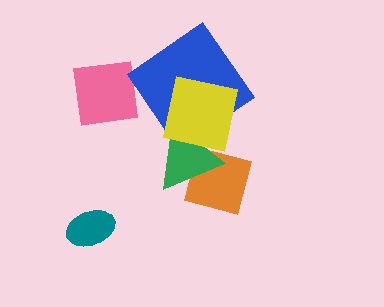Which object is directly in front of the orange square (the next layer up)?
The green triangle is directly in front of the orange square.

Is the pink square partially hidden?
No, no other shape covers it.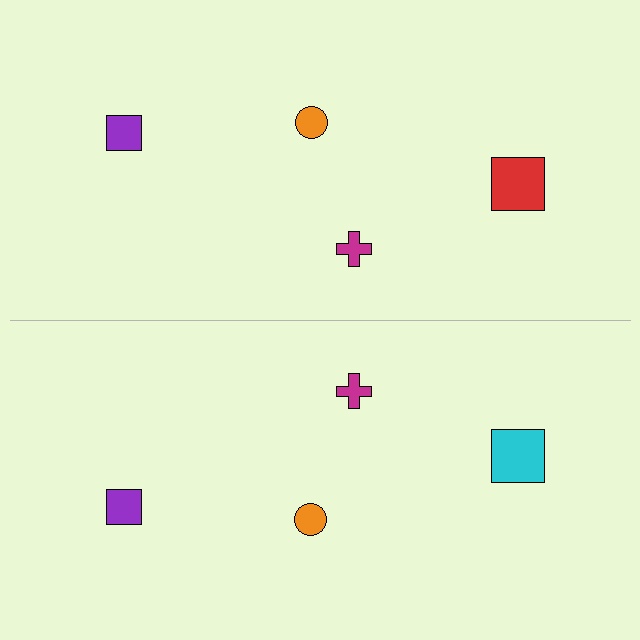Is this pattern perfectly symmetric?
No, the pattern is not perfectly symmetric. The cyan square on the bottom side breaks the symmetry — its mirror counterpart is red.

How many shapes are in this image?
There are 8 shapes in this image.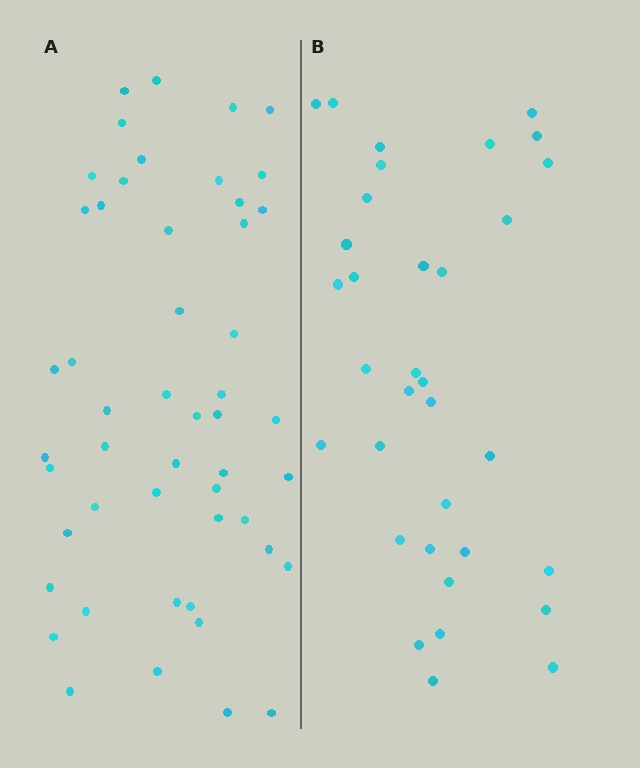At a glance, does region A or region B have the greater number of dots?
Region A (the left region) has more dots.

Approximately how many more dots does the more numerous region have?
Region A has approximately 15 more dots than region B.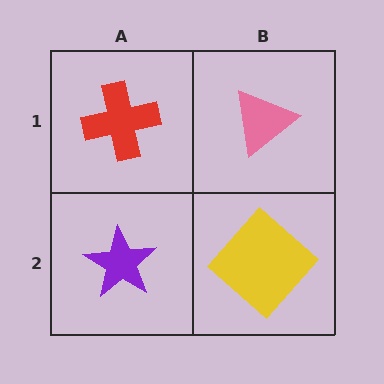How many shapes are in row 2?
2 shapes.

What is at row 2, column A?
A purple star.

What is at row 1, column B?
A pink triangle.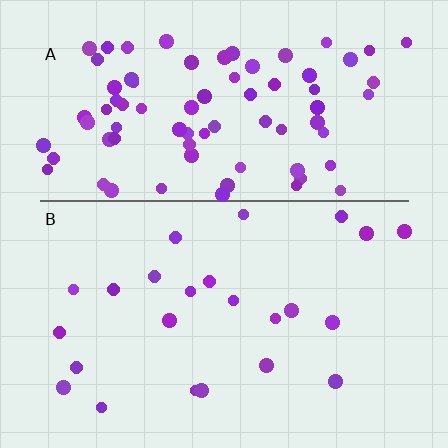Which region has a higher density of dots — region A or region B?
A (the top).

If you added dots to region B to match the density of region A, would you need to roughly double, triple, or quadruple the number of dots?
Approximately triple.